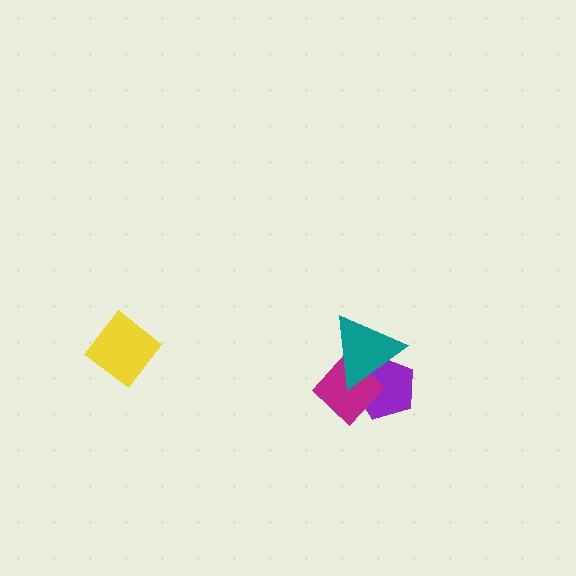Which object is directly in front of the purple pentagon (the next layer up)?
The magenta diamond is directly in front of the purple pentagon.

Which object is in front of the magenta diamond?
The teal triangle is in front of the magenta diamond.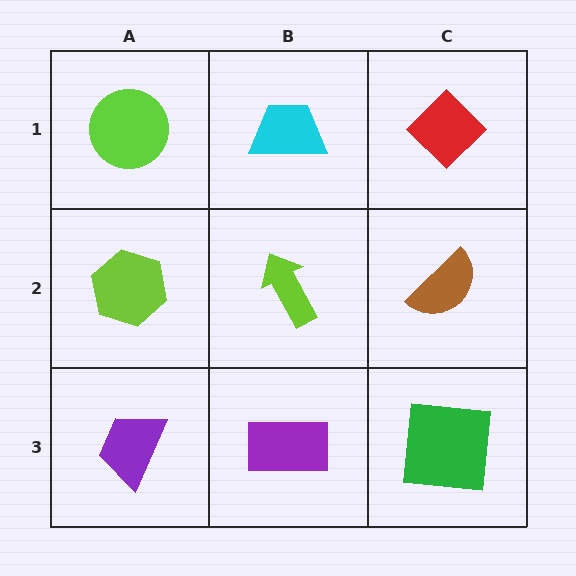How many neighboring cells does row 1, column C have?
2.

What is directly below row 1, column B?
A lime arrow.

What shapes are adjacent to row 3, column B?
A lime arrow (row 2, column B), a purple trapezoid (row 3, column A), a green square (row 3, column C).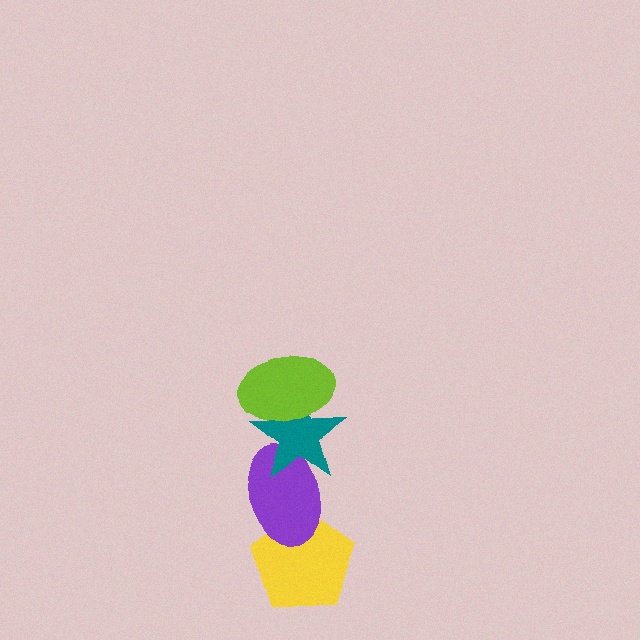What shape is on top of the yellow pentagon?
The purple ellipse is on top of the yellow pentagon.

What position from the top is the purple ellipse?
The purple ellipse is 3rd from the top.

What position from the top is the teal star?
The teal star is 2nd from the top.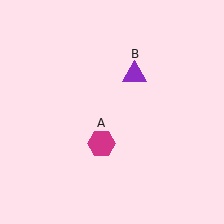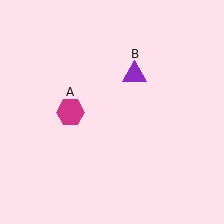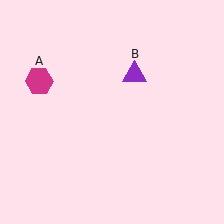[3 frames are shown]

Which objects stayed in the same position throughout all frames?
Purple triangle (object B) remained stationary.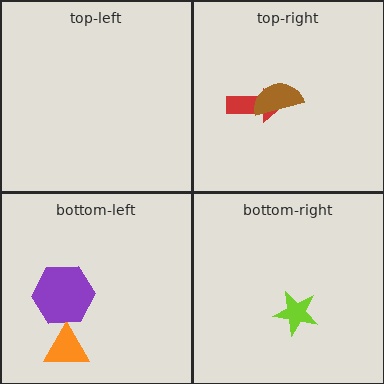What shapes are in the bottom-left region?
The orange triangle, the purple hexagon.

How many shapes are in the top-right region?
2.